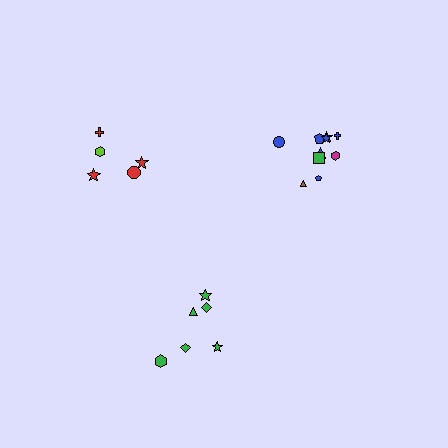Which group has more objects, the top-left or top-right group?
The top-right group.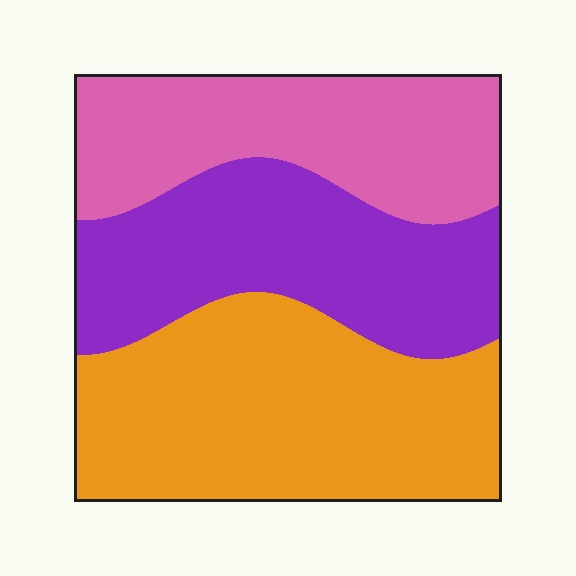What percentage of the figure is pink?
Pink covers 28% of the figure.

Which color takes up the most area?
Orange, at roughly 40%.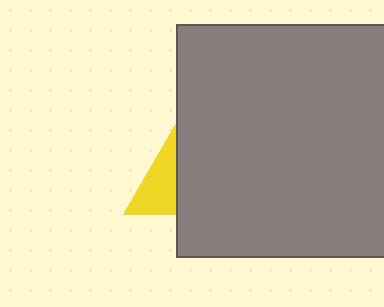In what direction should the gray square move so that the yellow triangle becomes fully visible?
The gray square should move right. That is the shortest direction to clear the overlap and leave the yellow triangle fully visible.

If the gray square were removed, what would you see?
You would see the complete yellow triangle.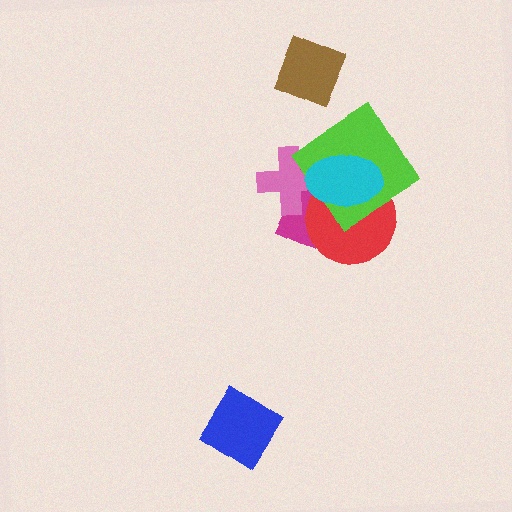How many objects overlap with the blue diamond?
0 objects overlap with the blue diamond.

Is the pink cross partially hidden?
Yes, it is partially covered by another shape.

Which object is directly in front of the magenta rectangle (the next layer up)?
The red circle is directly in front of the magenta rectangle.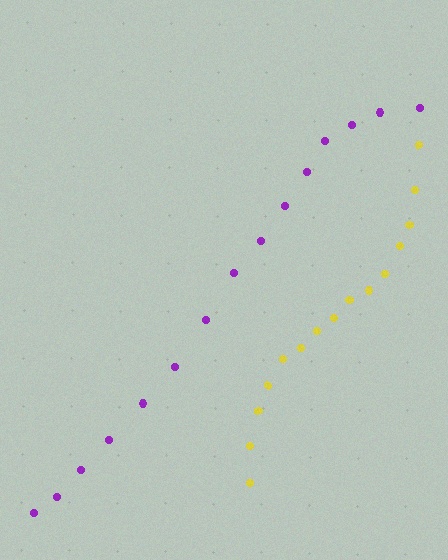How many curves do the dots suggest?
There are 2 distinct paths.